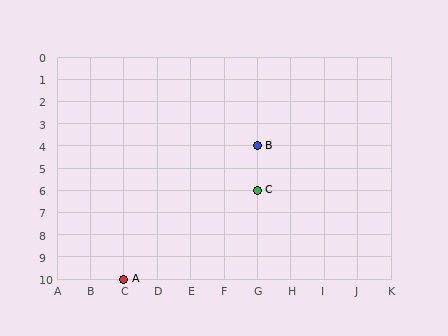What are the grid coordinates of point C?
Point C is at grid coordinates (G, 6).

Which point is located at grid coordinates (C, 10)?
Point A is at (C, 10).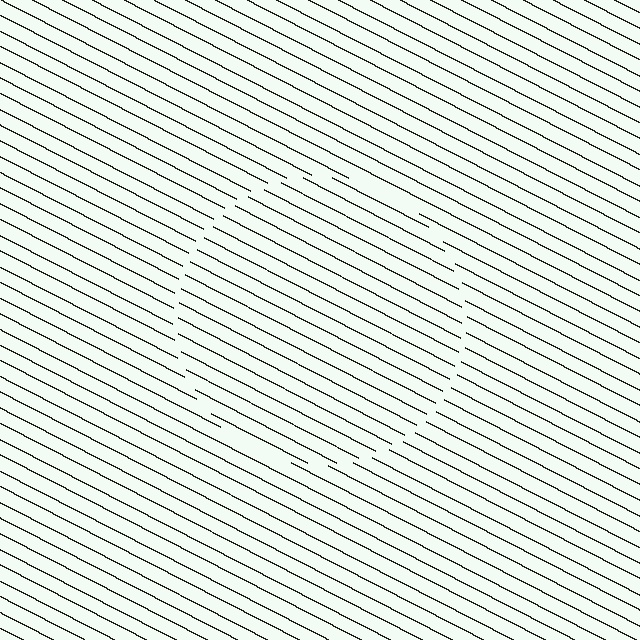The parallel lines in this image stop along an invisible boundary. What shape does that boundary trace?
An illusory circle. The interior of the shape contains the same grating, shifted by half a period — the contour is defined by the phase discontinuity where line-ends from the inner and outer gratings abut.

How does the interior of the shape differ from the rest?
The interior of the shape contains the same grating, shifted by half a period — the contour is defined by the phase discontinuity where line-ends from the inner and outer gratings abut.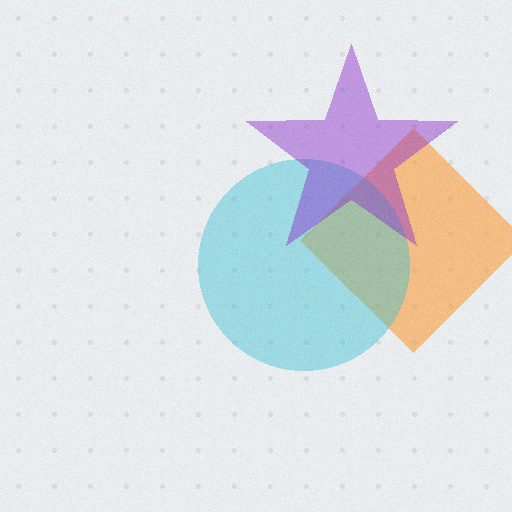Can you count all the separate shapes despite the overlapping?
Yes, there are 3 separate shapes.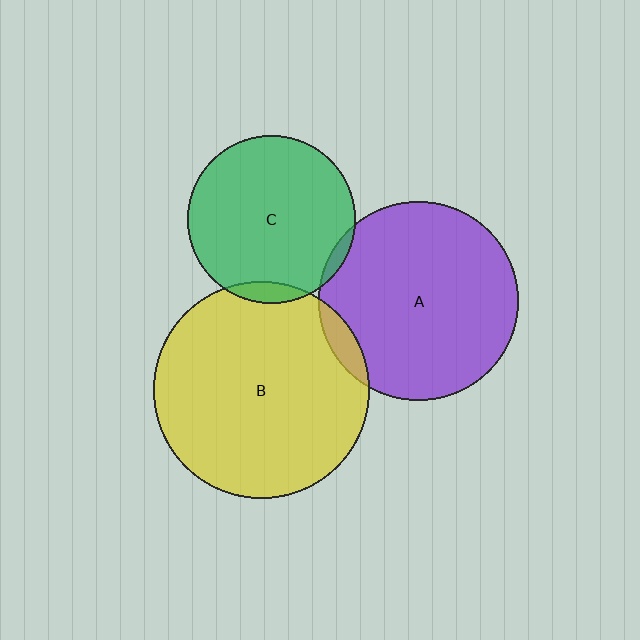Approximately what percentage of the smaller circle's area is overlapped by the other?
Approximately 5%.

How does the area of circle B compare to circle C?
Approximately 1.7 times.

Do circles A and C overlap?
Yes.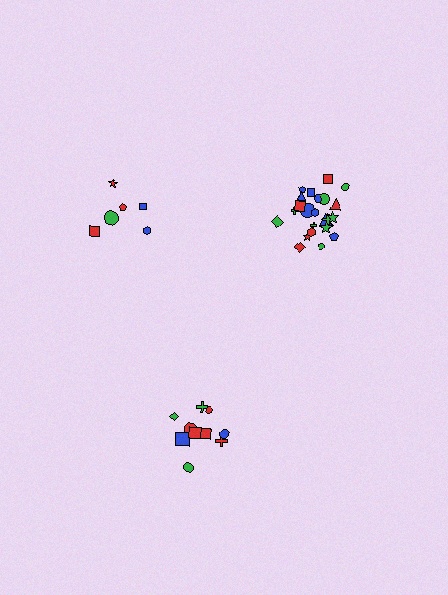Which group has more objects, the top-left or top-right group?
The top-right group.